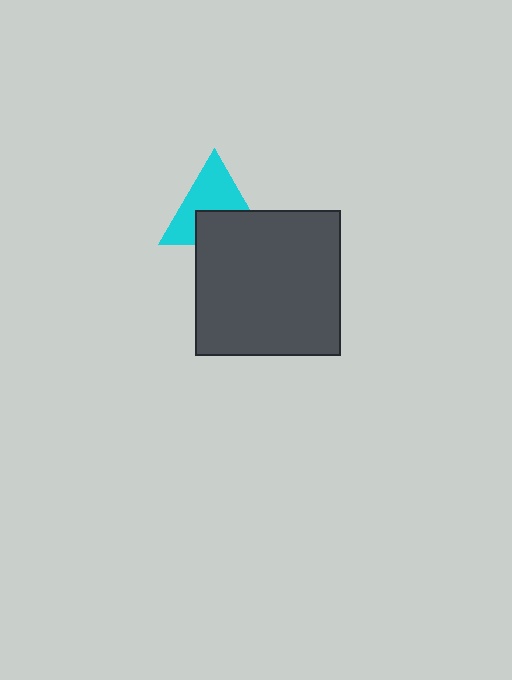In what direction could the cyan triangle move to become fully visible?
The cyan triangle could move up. That would shift it out from behind the dark gray square entirely.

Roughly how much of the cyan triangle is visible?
About half of it is visible (roughly 58%).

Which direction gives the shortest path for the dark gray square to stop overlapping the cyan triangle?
Moving down gives the shortest separation.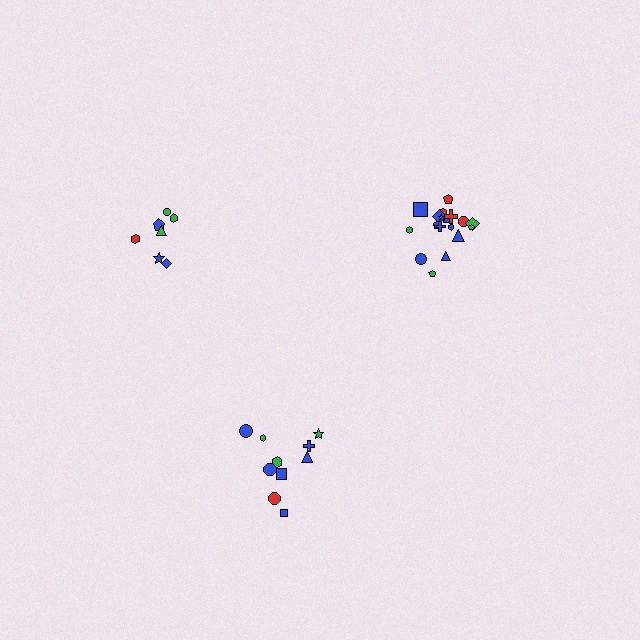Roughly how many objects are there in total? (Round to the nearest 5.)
Roughly 35 objects in total.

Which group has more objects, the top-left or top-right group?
The top-right group.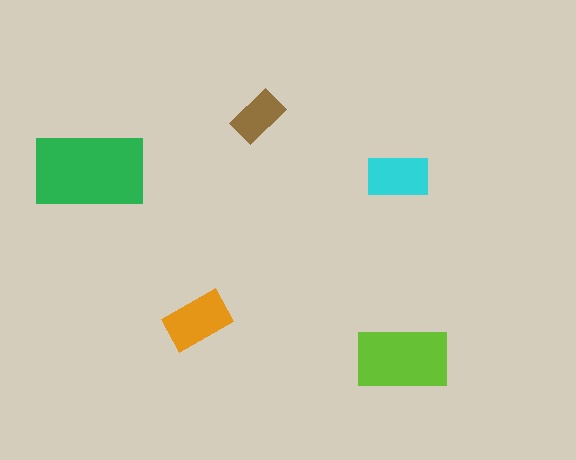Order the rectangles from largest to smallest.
the green one, the lime one, the orange one, the cyan one, the brown one.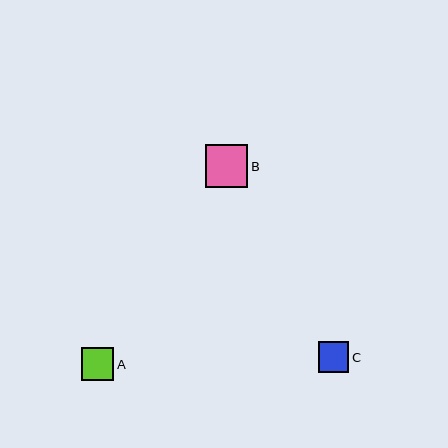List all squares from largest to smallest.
From largest to smallest: B, A, C.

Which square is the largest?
Square B is the largest with a size of approximately 42 pixels.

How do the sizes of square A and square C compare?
Square A and square C are approximately the same size.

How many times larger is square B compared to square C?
Square B is approximately 1.4 times the size of square C.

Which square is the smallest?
Square C is the smallest with a size of approximately 31 pixels.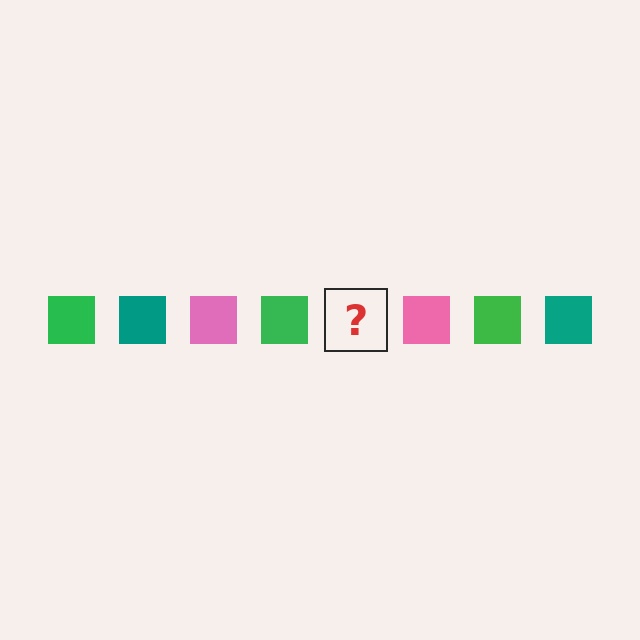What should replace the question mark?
The question mark should be replaced with a teal square.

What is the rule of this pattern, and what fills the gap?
The rule is that the pattern cycles through green, teal, pink squares. The gap should be filled with a teal square.